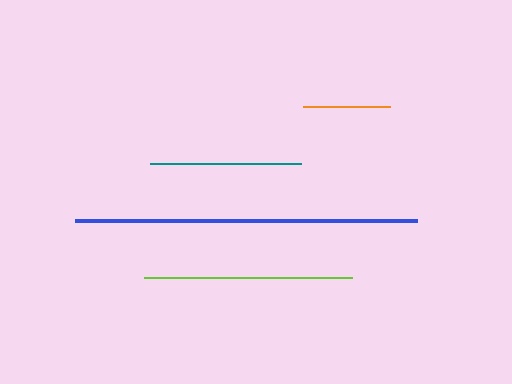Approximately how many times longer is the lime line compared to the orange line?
The lime line is approximately 2.4 times the length of the orange line.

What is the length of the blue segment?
The blue segment is approximately 342 pixels long.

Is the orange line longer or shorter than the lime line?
The lime line is longer than the orange line.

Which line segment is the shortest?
The orange line is the shortest at approximately 88 pixels.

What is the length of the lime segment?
The lime segment is approximately 208 pixels long.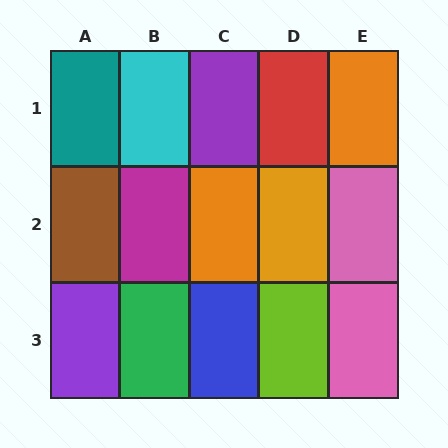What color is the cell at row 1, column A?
Teal.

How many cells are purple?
2 cells are purple.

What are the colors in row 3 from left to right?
Purple, green, blue, lime, pink.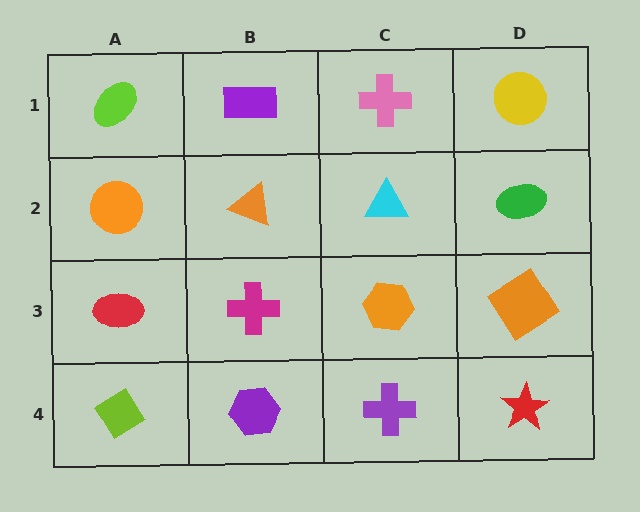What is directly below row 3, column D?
A red star.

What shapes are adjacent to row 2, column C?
A pink cross (row 1, column C), an orange hexagon (row 3, column C), an orange triangle (row 2, column B), a green ellipse (row 2, column D).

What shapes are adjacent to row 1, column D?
A green ellipse (row 2, column D), a pink cross (row 1, column C).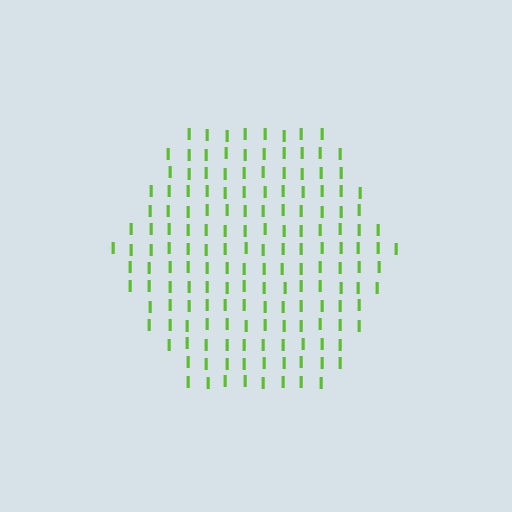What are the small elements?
The small elements are letter I's.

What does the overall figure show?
The overall figure shows a hexagon.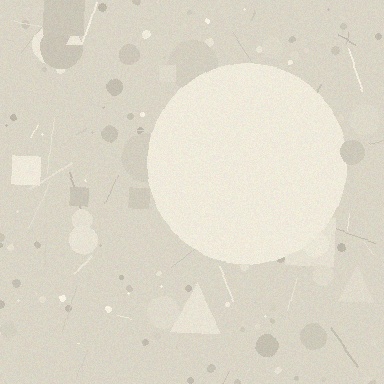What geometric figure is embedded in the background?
A circle is embedded in the background.